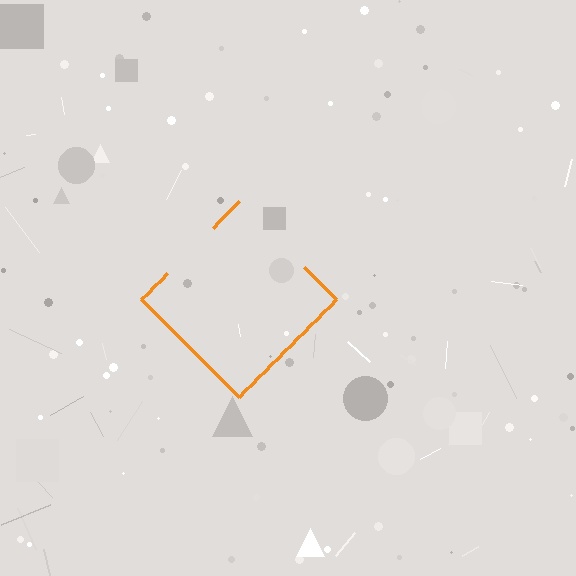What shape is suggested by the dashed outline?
The dashed outline suggests a diamond.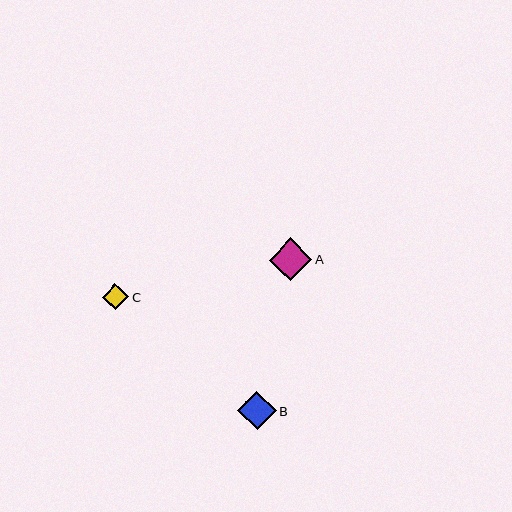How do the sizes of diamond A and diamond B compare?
Diamond A and diamond B are approximately the same size.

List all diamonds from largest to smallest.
From largest to smallest: A, B, C.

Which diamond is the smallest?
Diamond C is the smallest with a size of approximately 26 pixels.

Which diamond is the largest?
Diamond A is the largest with a size of approximately 42 pixels.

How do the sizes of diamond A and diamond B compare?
Diamond A and diamond B are approximately the same size.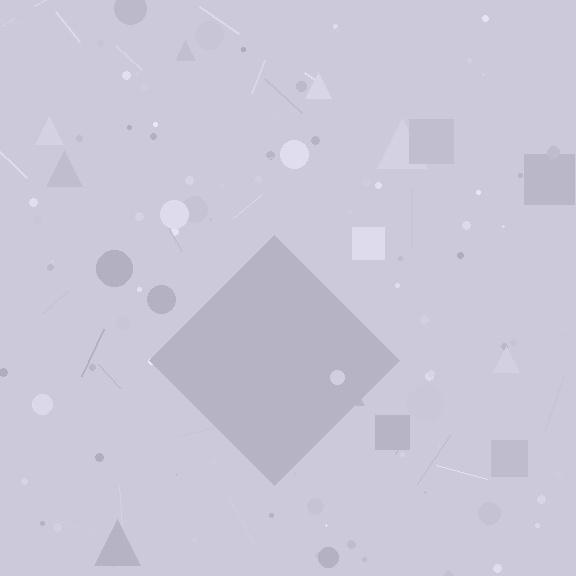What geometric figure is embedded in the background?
A diamond is embedded in the background.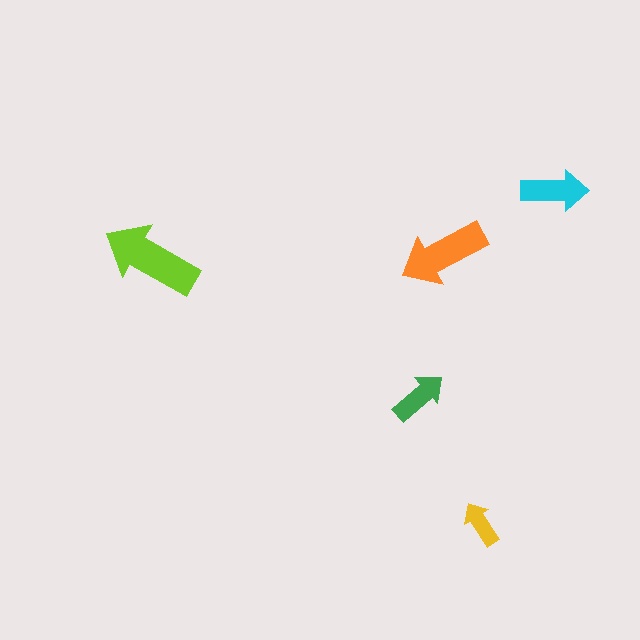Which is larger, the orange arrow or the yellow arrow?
The orange one.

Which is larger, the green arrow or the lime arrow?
The lime one.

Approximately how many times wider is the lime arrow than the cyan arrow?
About 1.5 times wider.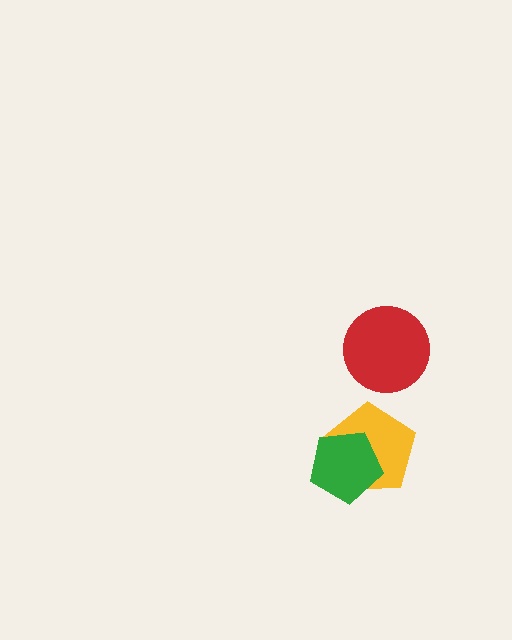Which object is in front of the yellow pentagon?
The green pentagon is in front of the yellow pentagon.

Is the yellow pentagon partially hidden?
Yes, it is partially covered by another shape.